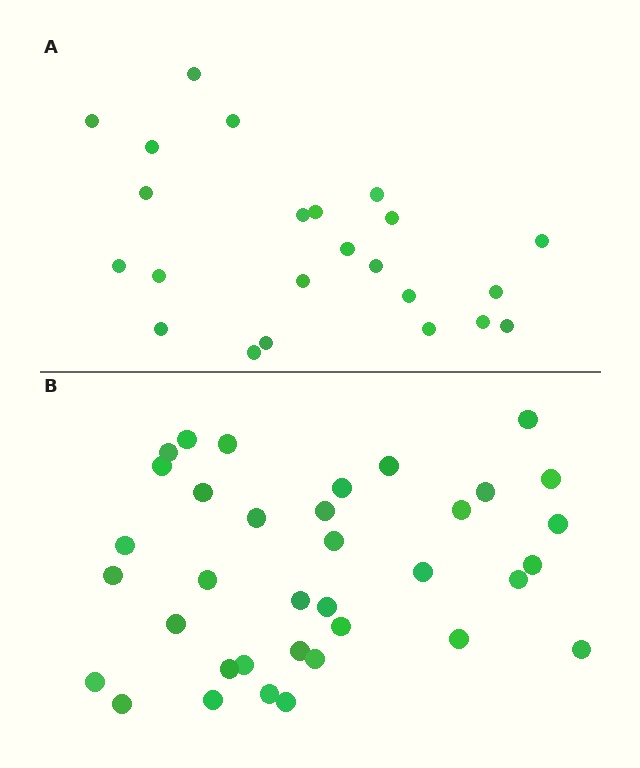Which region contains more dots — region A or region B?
Region B (the bottom region) has more dots.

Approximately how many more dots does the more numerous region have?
Region B has approximately 15 more dots than region A.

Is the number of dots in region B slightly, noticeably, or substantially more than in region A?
Region B has substantially more. The ratio is roughly 1.6 to 1.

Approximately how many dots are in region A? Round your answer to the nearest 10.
About 20 dots. (The exact count is 23, which rounds to 20.)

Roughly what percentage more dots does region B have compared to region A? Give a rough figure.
About 55% more.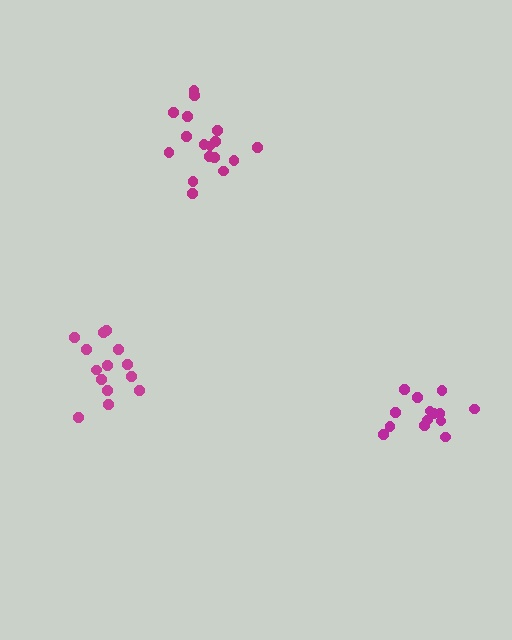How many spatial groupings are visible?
There are 3 spatial groupings.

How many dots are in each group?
Group 1: 17 dots, Group 2: 14 dots, Group 3: 14 dots (45 total).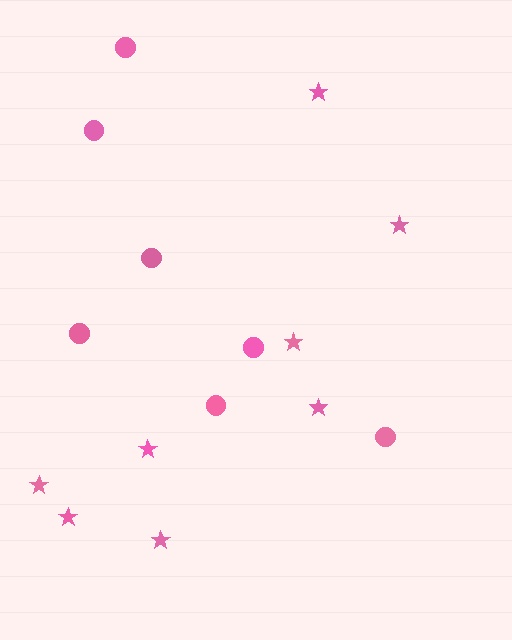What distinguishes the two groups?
There are 2 groups: one group of circles (7) and one group of stars (8).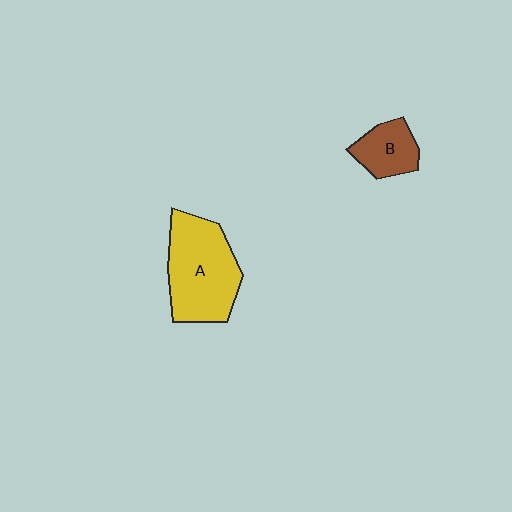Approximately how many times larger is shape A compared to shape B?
Approximately 2.2 times.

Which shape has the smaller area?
Shape B (brown).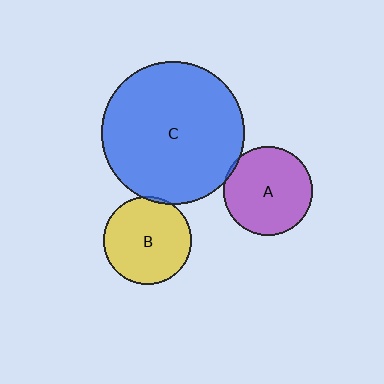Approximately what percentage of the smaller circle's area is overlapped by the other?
Approximately 5%.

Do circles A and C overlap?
Yes.